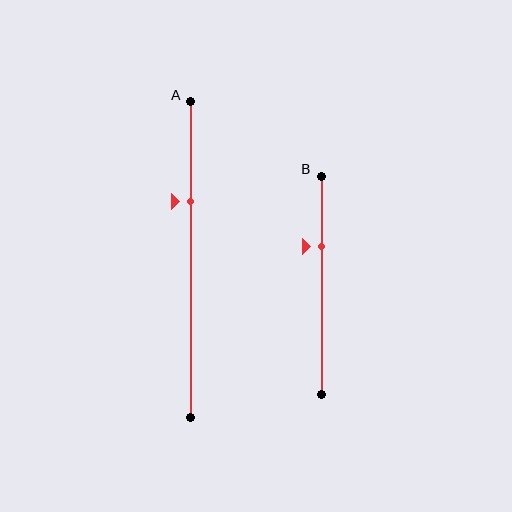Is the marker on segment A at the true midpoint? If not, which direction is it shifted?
No, the marker on segment A is shifted upward by about 19% of the segment length.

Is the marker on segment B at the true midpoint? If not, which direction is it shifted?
No, the marker on segment B is shifted upward by about 18% of the segment length.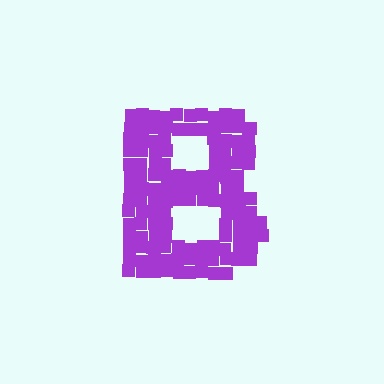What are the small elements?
The small elements are squares.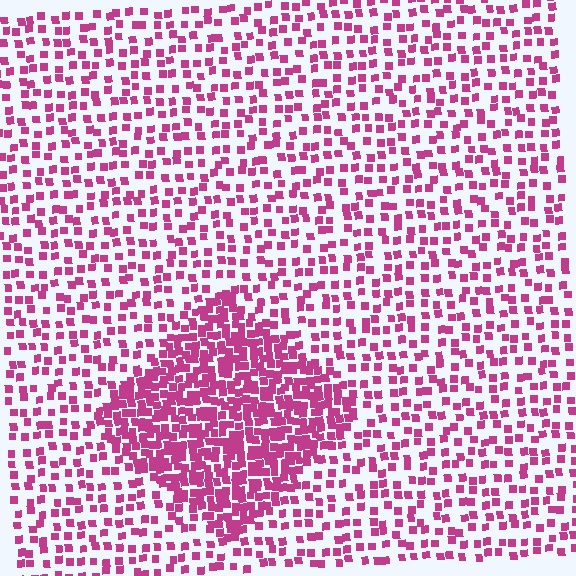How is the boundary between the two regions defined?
The boundary is defined by a change in element density (approximately 2.4x ratio). All elements are the same color, size, and shape.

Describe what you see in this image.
The image contains small magenta elements arranged at two different densities. A diamond-shaped region is visible where the elements are more densely packed than the surrounding area.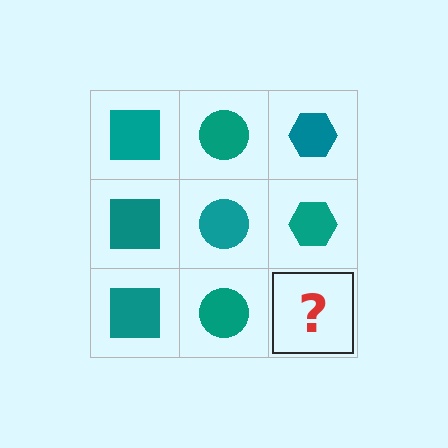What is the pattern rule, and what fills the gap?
The rule is that each column has a consistent shape. The gap should be filled with a teal hexagon.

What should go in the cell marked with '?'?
The missing cell should contain a teal hexagon.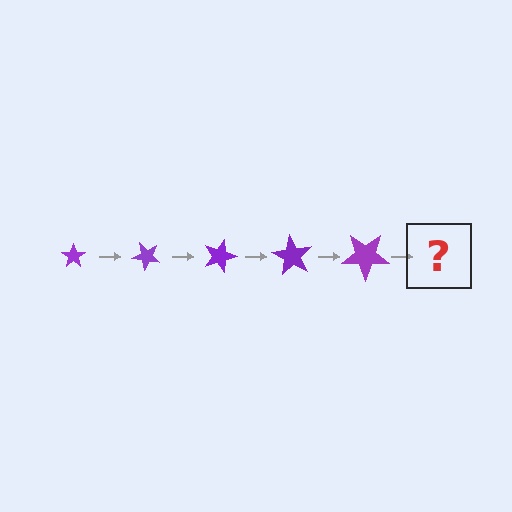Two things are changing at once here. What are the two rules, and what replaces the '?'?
The two rules are that the star grows larger each step and it rotates 45 degrees each step. The '?' should be a star, larger than the previous one and rotated 225 degrees from the start.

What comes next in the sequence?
The next element should be a star, larger than the previous one and rotated 225 degrees from the start.